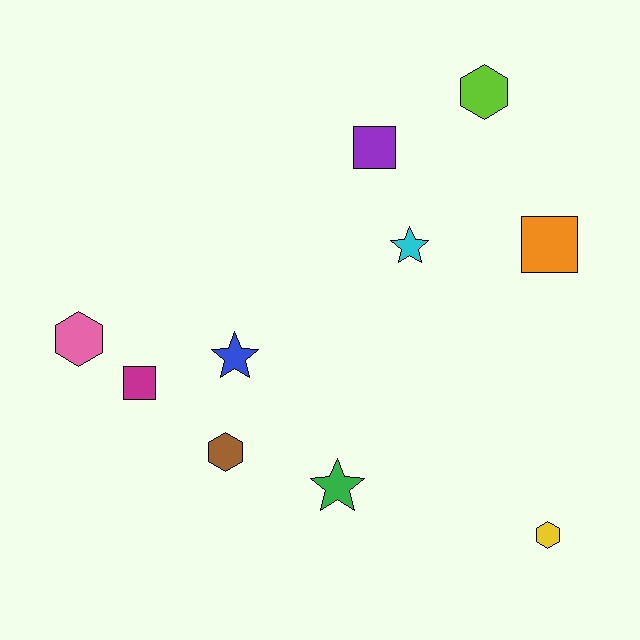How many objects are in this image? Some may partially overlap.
There are 10 objects.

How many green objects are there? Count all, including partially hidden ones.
There is 1 green object.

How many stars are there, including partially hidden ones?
There are 3 stars.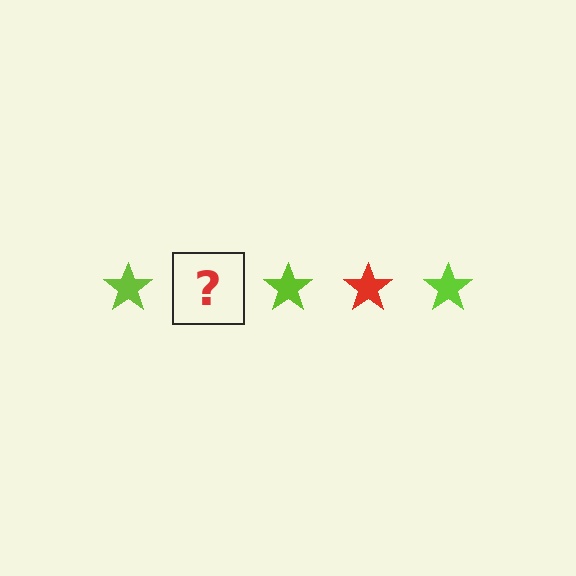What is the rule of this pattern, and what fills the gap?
The rule is that the pattern cycles through lime, red stars. The gap should be filled with a red star.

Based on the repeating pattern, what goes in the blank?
The blank should be a red star.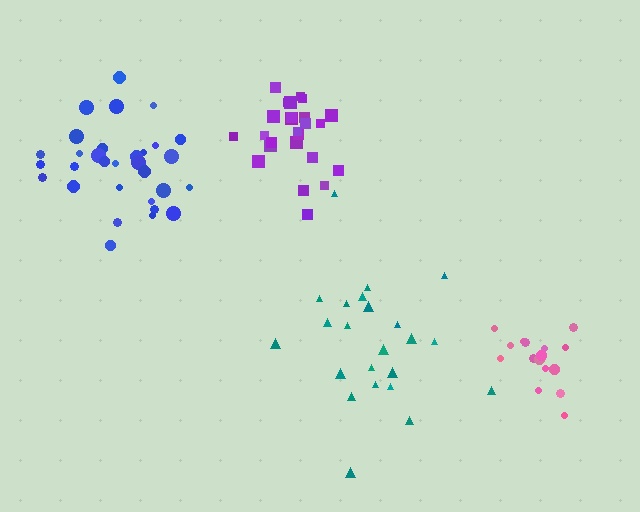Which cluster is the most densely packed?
Pink.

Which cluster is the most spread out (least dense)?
Teal.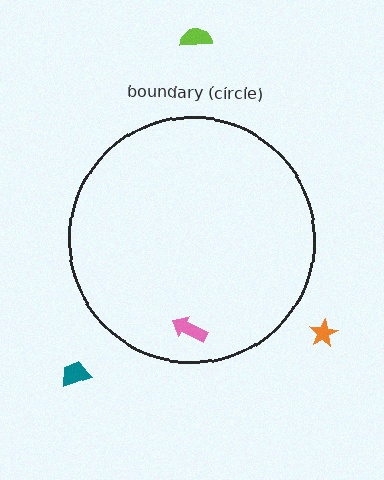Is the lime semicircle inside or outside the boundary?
Outside.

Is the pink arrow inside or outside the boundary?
Inside.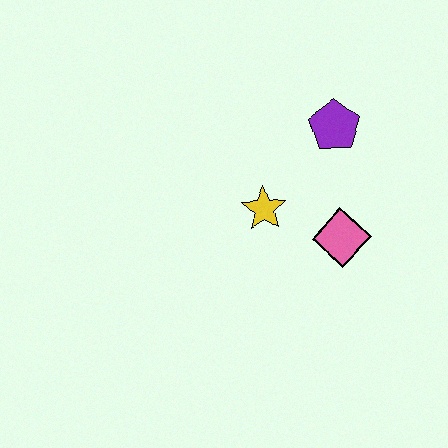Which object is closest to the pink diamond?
The yellow star is closest to the pink diamond.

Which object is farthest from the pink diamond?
The purple pentagon is farthest from the pink diamond.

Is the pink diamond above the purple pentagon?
No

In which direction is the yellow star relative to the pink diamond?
The yellow star is to the left of the pink diamond.